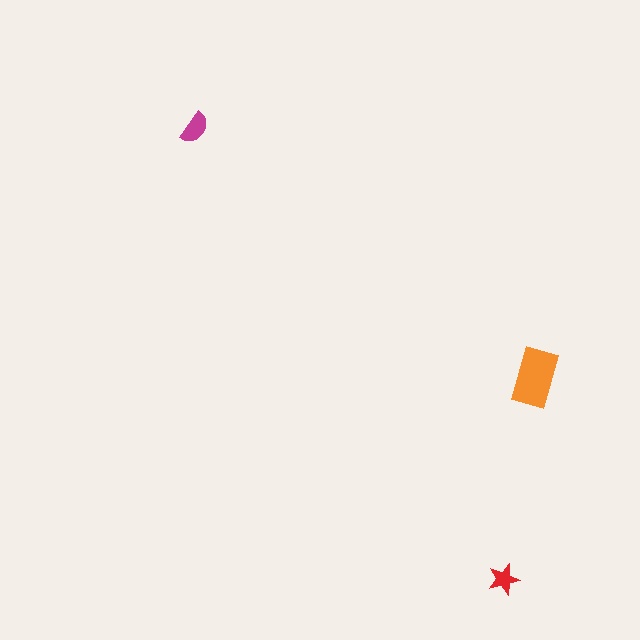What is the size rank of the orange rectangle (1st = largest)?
1st.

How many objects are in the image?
There are 3 objects in the image.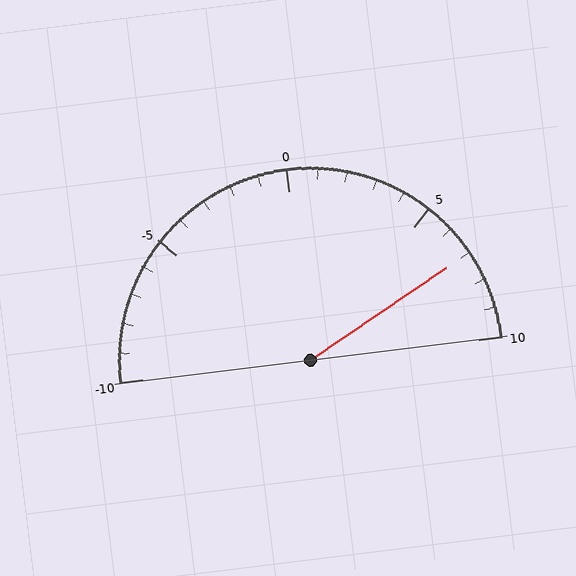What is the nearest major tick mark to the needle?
The nearest major tick mark is 5.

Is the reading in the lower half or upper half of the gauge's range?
The reading is in the upper half of the range (-10 to 10).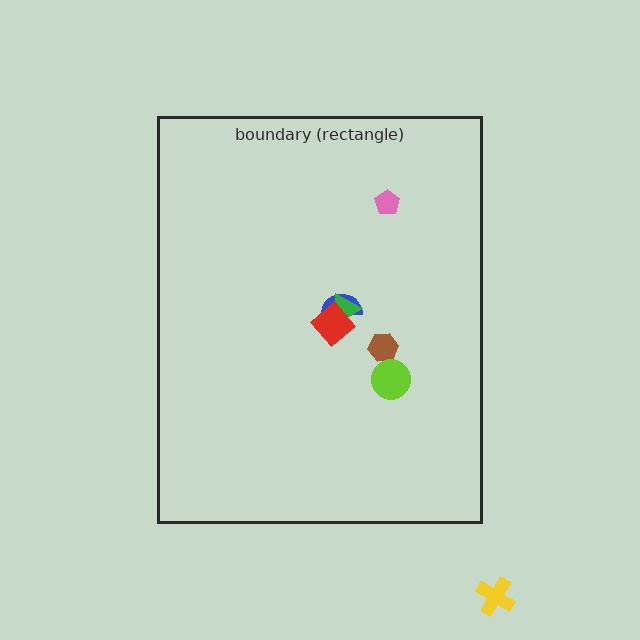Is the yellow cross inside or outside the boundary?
Outside.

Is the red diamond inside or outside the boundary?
Inside.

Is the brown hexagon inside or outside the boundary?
Inside.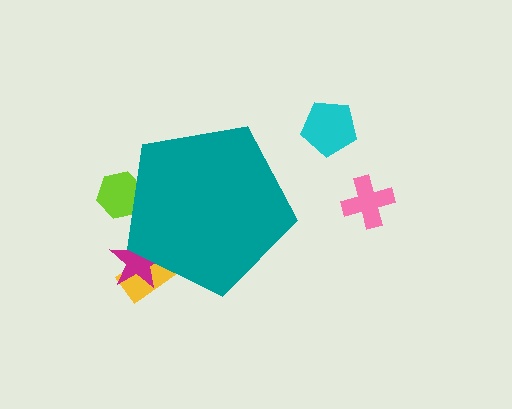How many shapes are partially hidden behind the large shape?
3 shapes are partially hidden.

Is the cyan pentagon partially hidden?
No, the cyan pentagon is fully visible.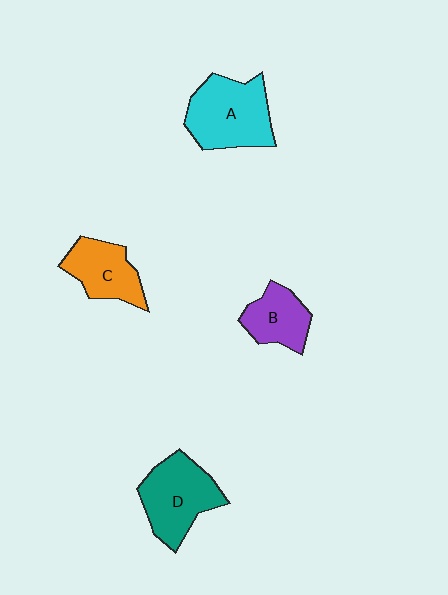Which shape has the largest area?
Shape A (cyan).